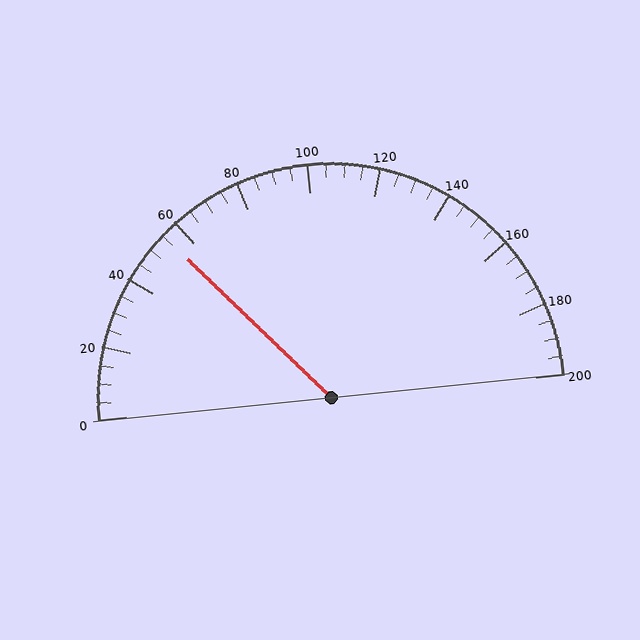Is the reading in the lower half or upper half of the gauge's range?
The reading is in the lower half of the range (0 to 200).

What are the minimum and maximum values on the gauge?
The gauge ranges from 0 to 200.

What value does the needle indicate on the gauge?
The needle indicates approximately 55.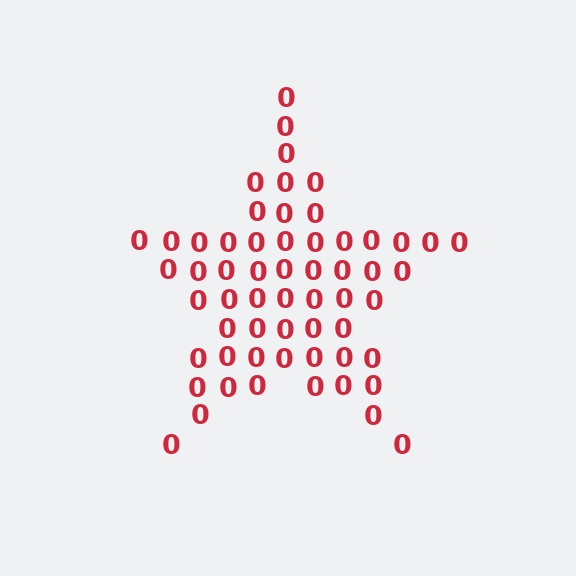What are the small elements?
The small elements are digit 0's.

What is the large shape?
The large shape is a star.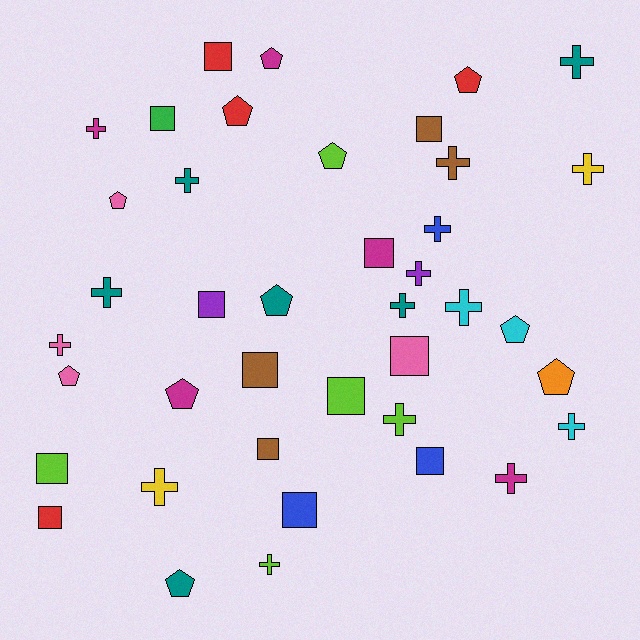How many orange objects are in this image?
There is 1 orange object.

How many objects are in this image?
There are 40 objects.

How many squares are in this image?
There are 13 squares.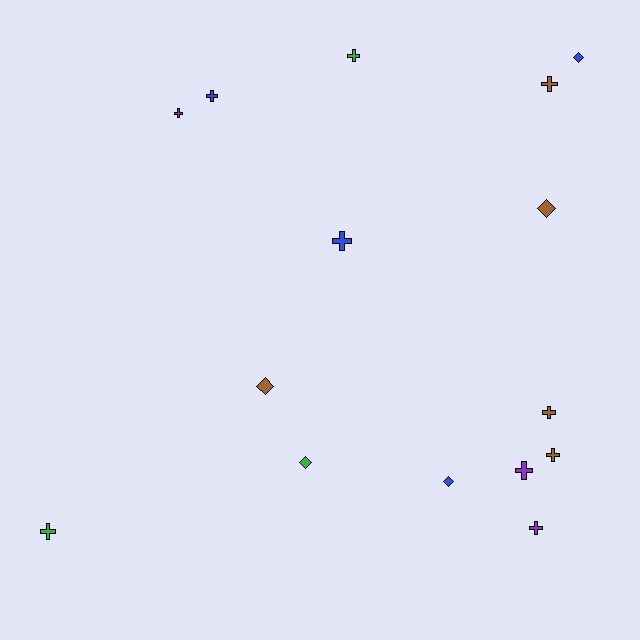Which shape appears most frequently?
Cross, with 10 objects.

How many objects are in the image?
There are 15 objects.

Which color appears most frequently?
Brown, with 5 objects.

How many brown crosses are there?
There are 3 brown crosses.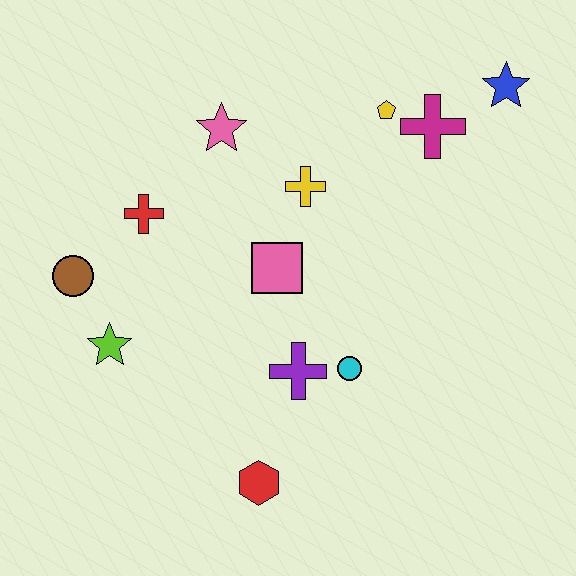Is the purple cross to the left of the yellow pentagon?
Yes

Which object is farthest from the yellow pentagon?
The red hexagon is farthest from the yellow pentagon.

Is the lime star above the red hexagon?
Yes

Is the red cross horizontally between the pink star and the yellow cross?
No